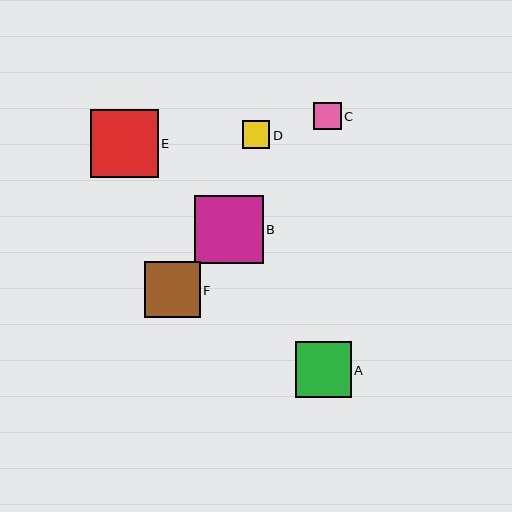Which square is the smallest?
Square C is the smallest with a size of approximately 27 pixels.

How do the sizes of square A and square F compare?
Square A and square F are approximately the same size.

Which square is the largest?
Square B is the largest with a size of approximately 69 pixels.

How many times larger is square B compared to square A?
Square B is approximately 1.2 times the size of square A.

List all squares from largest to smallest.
From largest to smallest: B, E, A, F, D, C.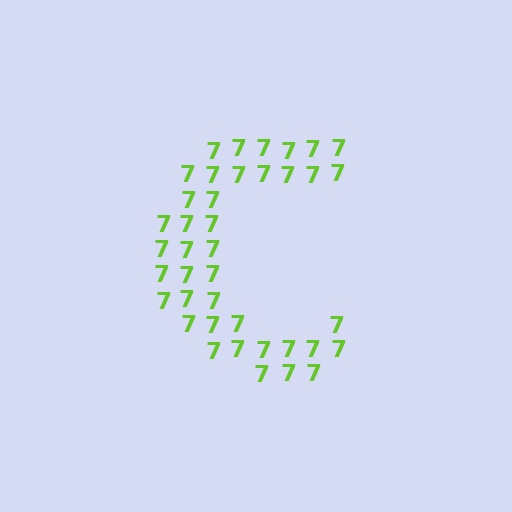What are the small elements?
The small elements are digit 7's.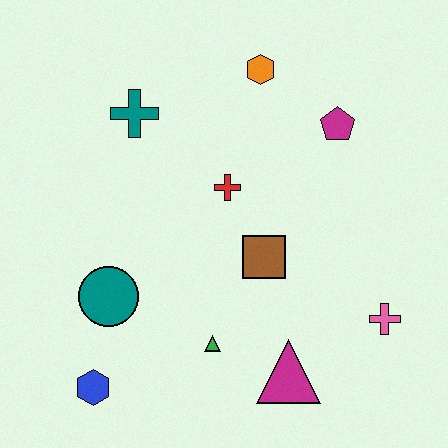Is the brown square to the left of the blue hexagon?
No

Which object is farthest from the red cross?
The blue hexagon is farthest from the red cross.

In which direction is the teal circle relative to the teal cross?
The teal circle is below the teal cross.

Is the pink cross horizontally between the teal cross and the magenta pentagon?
No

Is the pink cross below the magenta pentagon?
Yes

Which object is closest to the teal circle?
The blue hexagon is closest to the teal circle.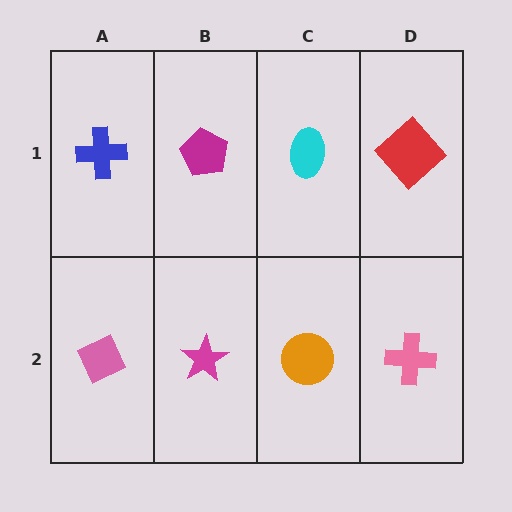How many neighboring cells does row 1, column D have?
2.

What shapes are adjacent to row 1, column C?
An orange circle (row 2, column C), a magenta pentagon (row 1, column B), a red diamond (row 1, column D).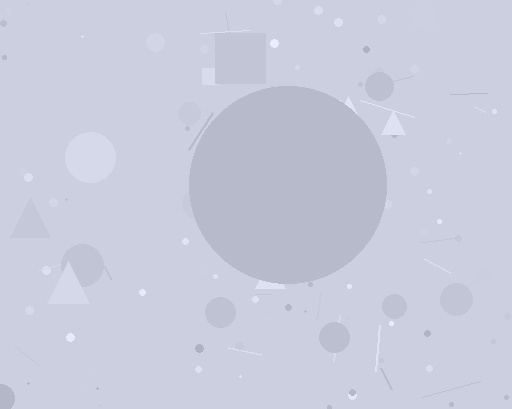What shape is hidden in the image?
A circle is hidden in the image.